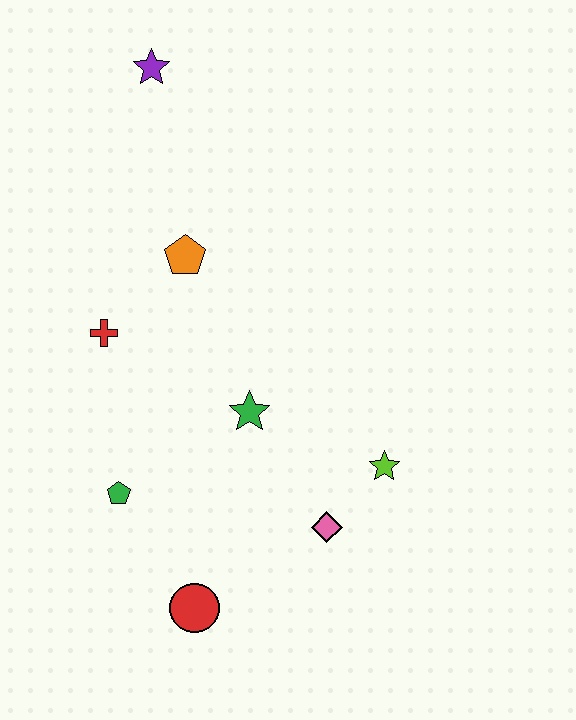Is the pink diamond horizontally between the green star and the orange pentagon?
No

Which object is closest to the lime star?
The pink diamond is closest to the lime star.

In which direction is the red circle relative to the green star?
The red circle is below the green star.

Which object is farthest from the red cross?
The lime star is farthest from the red cross.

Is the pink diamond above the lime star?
No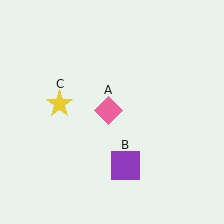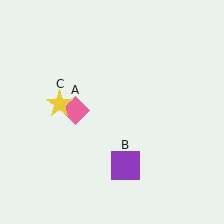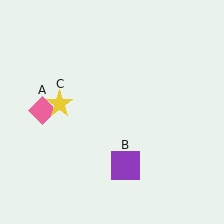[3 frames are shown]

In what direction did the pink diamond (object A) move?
The pink diamond (object A) moved left.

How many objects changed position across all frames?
1 object changed position: pink diamond (object A).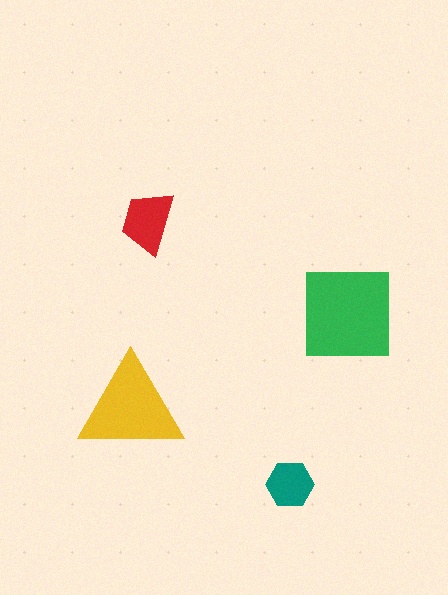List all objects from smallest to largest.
The teal hexagon, the red trapezoid, the yellow triangle, the green square.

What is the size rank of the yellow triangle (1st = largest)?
2nd.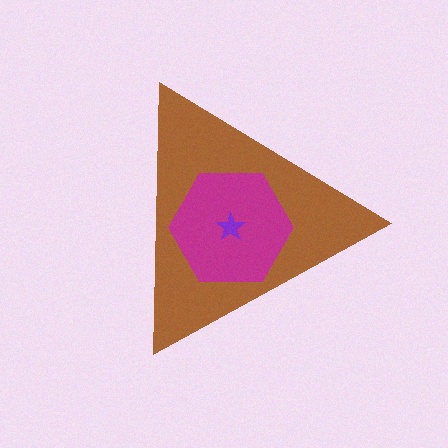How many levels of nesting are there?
3.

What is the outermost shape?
The brown triangle.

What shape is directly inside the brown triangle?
The magenta hexagon.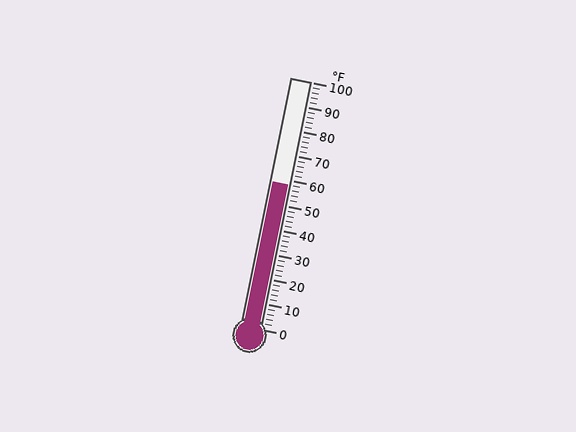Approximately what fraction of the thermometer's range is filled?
The thermometer is filled to approximately 60% of its range.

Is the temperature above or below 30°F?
The temperature is above 30°F.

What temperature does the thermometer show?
The thermometer shows approximately 58°F.